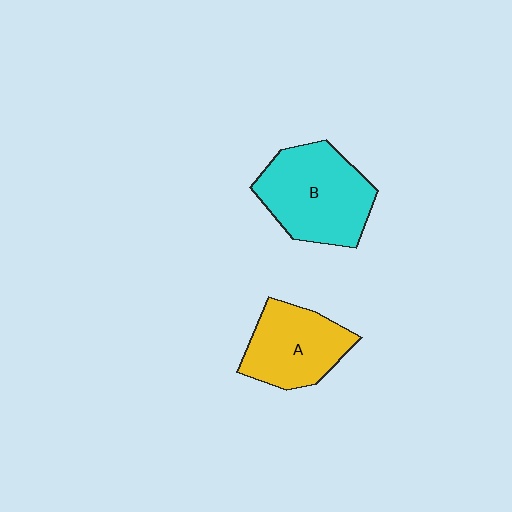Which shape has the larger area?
Shape B (cyan).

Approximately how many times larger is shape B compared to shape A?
Approximately 1.3 times.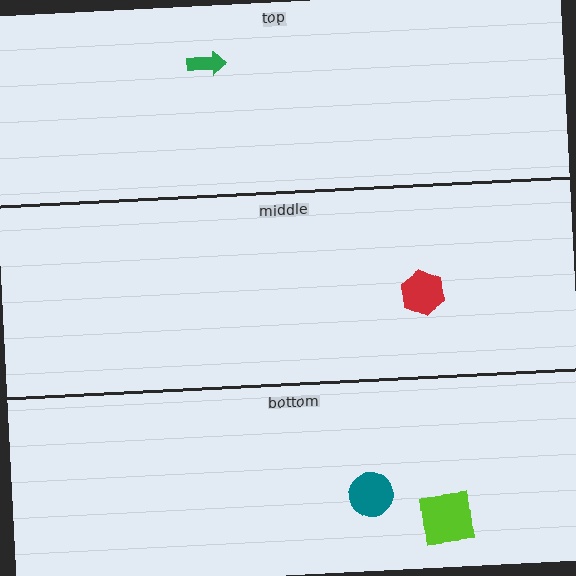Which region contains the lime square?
The bottom region.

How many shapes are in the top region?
1.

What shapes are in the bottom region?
The lime square, the teal circle.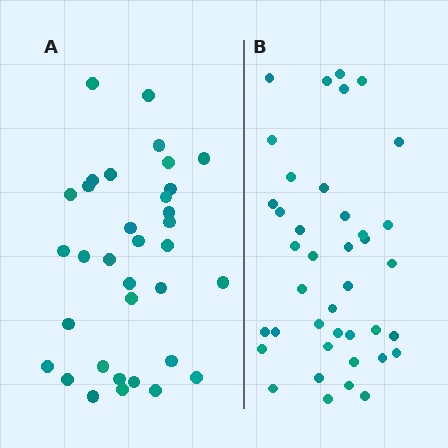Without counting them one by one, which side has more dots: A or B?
Region B (the right region) has more dots.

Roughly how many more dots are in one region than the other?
Region B has about 6 more dots than region A.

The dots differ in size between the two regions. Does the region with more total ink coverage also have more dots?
No. Region A has more total ink coverage because its dots are larger, but region B actually contains more individual dots. Total area can be misleading — the number of items is what matters here.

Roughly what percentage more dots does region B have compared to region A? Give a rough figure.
About 20% more.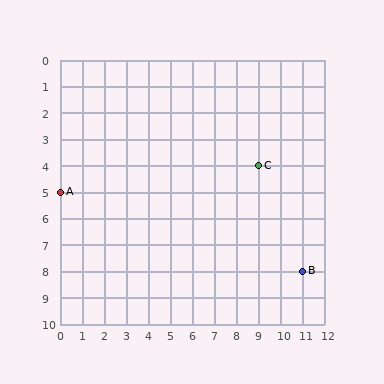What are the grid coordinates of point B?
Point B is at grid coordinates (11, 8).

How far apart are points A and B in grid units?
Points A and B are 11 columns and 3 rows apart (about 11.4 grid units diagonally).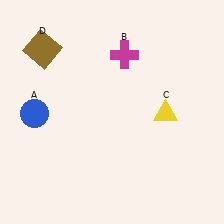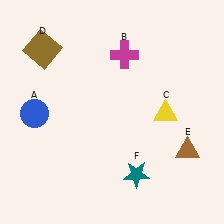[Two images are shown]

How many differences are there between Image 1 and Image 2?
There are 2 differences between the two images.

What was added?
A brown triangle (E), a teal star (F) were added in Image 2.